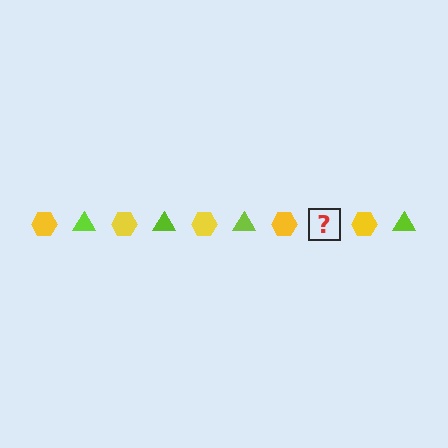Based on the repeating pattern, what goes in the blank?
The blank should be a lime triangle.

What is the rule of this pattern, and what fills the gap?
The rule is that the pattern alternates between yellow hexagon and lime triangle. The gap should be filled with a lime triangle.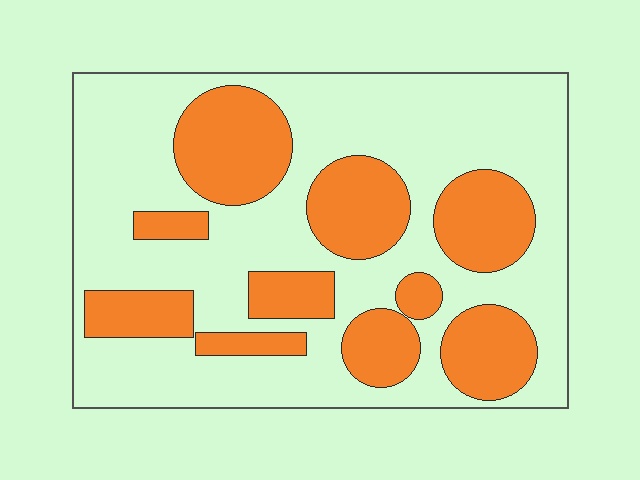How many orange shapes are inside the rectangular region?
10.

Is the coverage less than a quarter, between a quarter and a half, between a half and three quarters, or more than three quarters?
Between a quarter and a half.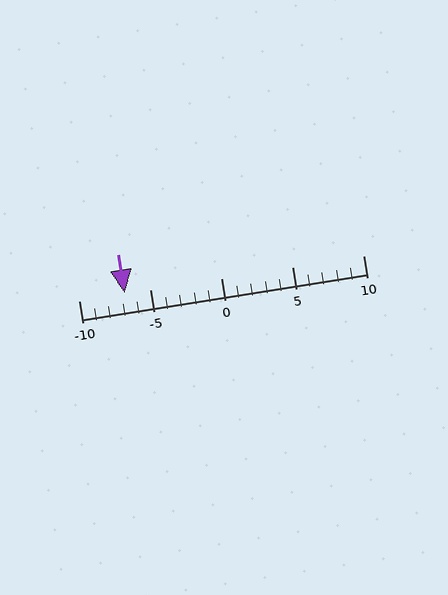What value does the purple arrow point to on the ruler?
The purple arrow points to approximately -7.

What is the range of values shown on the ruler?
The ruler shows values from -10 to 10.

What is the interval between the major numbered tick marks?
The major tick marks are spaced 5 units apart.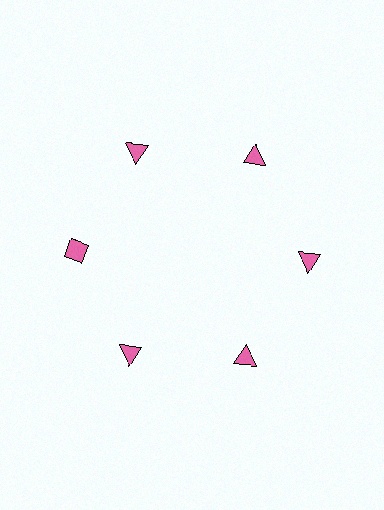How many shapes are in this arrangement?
There are 6 shapes arranged in a ring pattern.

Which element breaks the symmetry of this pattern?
The pink diamond at roughly the 9 o'clock position breaks the symmetry. All other shapes are pink triangles.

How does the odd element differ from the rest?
It has a different shape: diamond instead of triangle.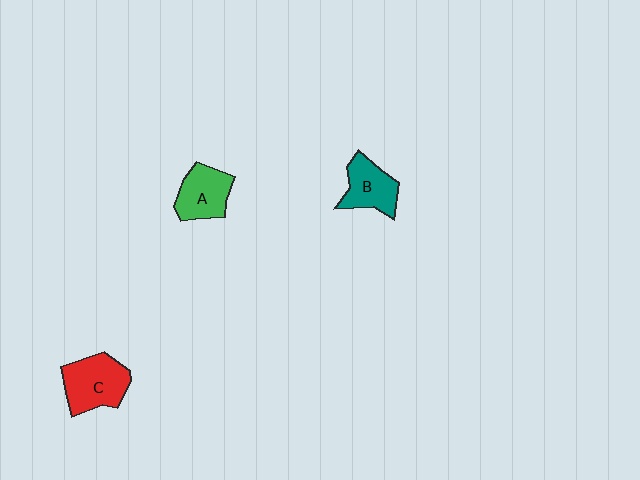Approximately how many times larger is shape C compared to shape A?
Approximately 1.3 times.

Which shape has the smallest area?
Shape B (teal).